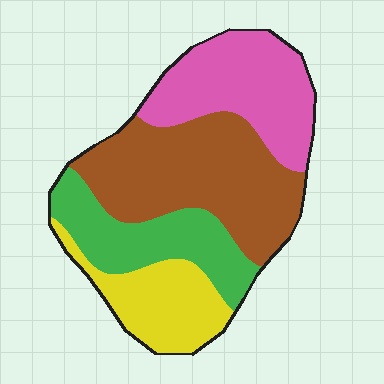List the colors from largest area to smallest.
From largest to smallest: brown, pink, green, yellow.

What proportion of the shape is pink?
Pink takes up about one quarter (1/4) of the shape.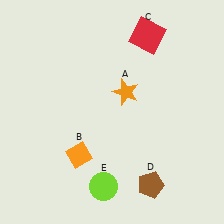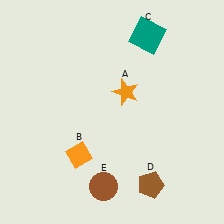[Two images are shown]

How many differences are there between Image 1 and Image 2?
There are 2 differences between the two images.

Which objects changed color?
C changed from red to teal. E changed from lime to brown.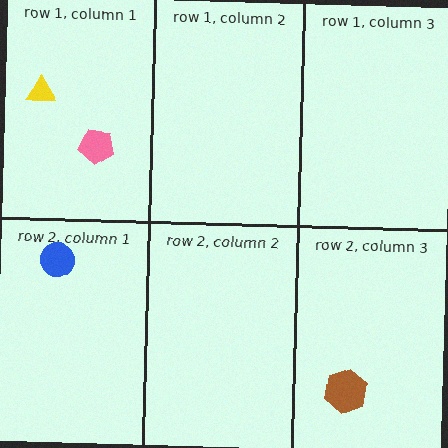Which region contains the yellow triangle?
The row 1, column 1 region.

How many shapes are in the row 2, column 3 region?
1.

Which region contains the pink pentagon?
The row 1, column 1 region.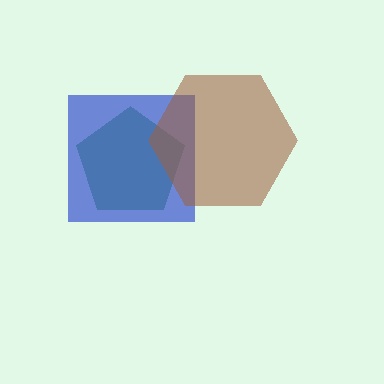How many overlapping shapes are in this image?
There are 3 overlapping shapes in the image.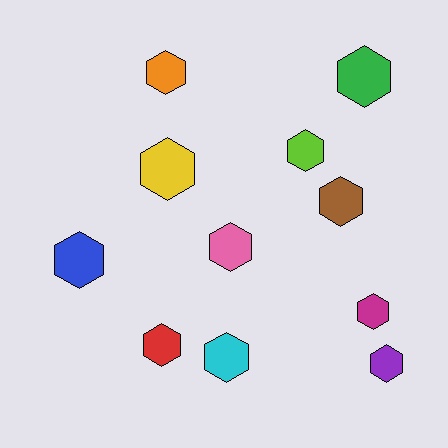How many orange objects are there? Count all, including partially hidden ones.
There is 1 orange object.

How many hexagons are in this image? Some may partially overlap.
There are 11 hexagons.